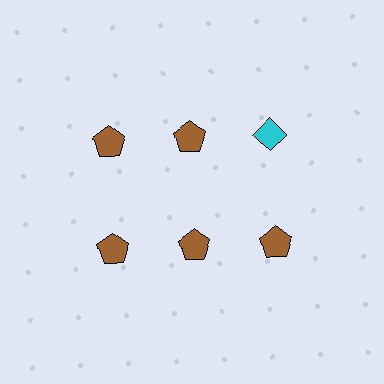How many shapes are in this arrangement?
There are 6 shapes arranged in a grid pattern.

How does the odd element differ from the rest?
It differs in both color (cyan instead of brown) and shape (diamond instead of pentagon).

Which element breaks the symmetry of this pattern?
The cyan diamond in the top row, center column breaks the symmetry. All other shapes are brown pentagons.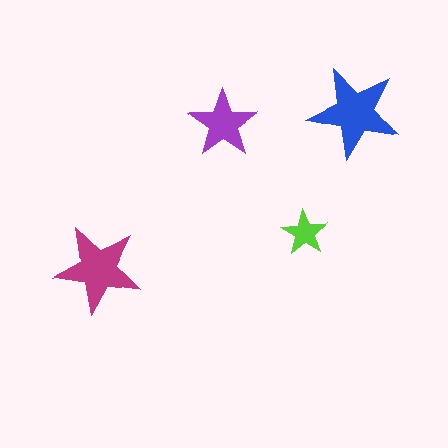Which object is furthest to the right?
The blue star is rightmost.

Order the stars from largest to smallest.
the blue one, the magenta one, the purple one, the lime one.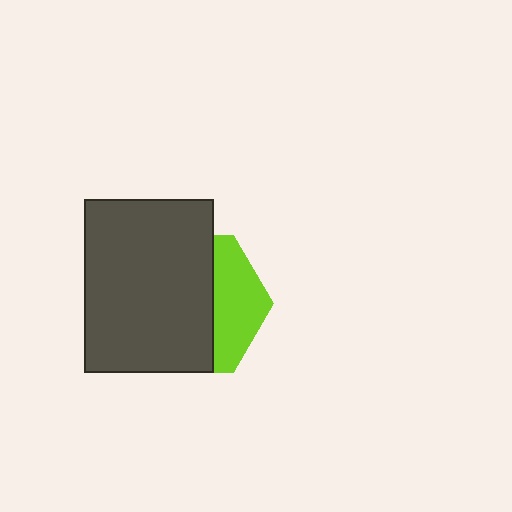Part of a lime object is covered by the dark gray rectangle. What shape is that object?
It is a hexagon.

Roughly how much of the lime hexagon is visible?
A small part of it is visible (roughly 34%).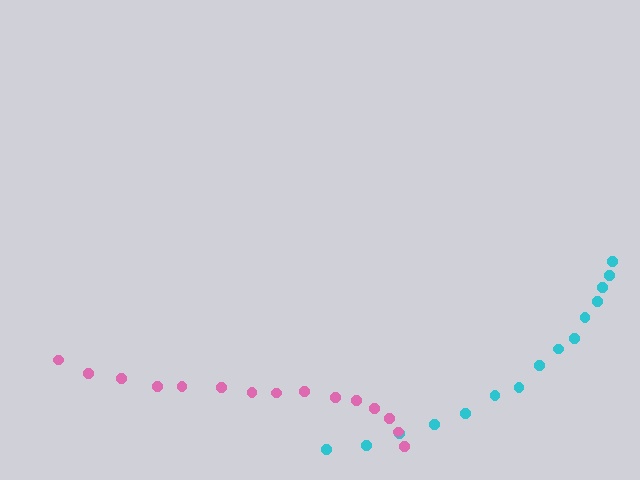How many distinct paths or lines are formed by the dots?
There are 2 distinct paths.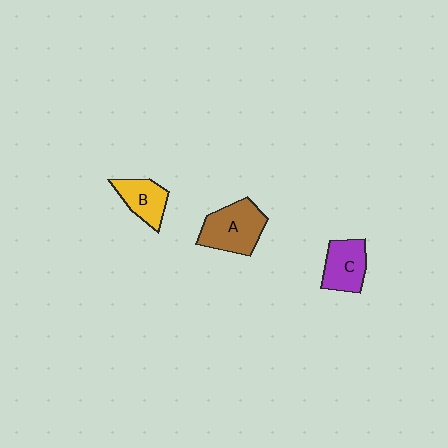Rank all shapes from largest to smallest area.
From largest to smallest: A (brown), C (purple), B (yellow).